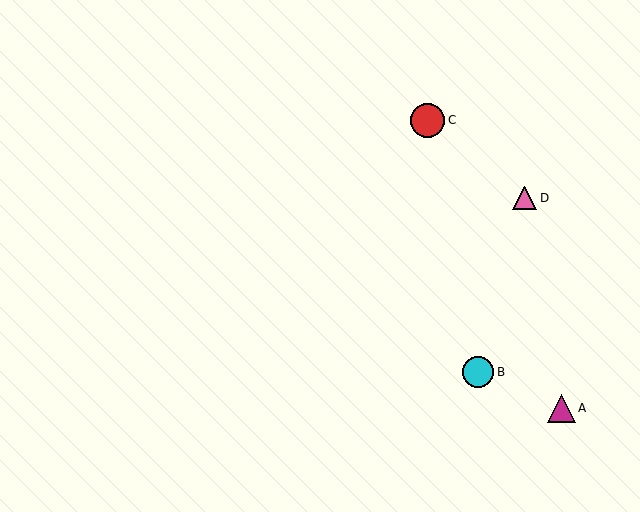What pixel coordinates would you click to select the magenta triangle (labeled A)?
Click at (562, 408) to select the magenta triangle A.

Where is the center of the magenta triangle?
The center of the magenta triangle is at (562, 408).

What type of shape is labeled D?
Shape D is a pink triangle.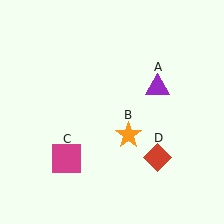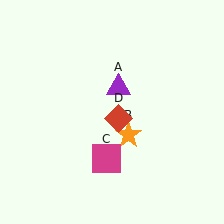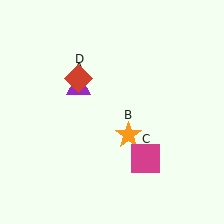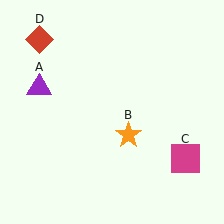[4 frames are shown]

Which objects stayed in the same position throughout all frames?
Orange star (object B) remained stationary.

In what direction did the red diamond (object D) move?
The red diamond (object D) moved up and to the left.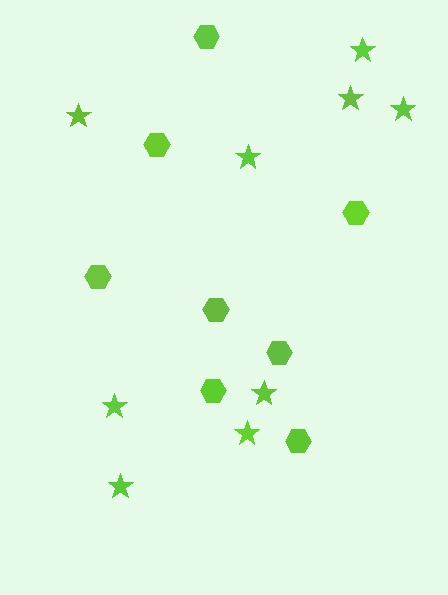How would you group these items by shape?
There are 2 groups: one group of hexagons (8) and one group of stars (9).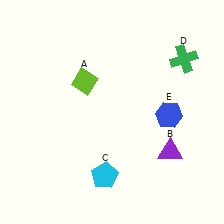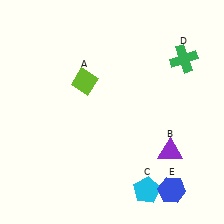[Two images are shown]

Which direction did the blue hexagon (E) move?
The blue hexagon (E) moved down.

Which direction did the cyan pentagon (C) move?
The cyan pentagon (C) moved right.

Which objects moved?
The objects that moved are: the cyan pentagon (C), the blue hexagon (E).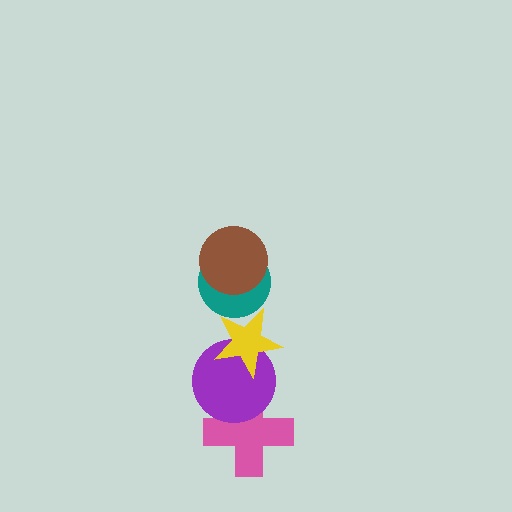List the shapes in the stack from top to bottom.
From top to bottom: the brown circle, the teal circle, the yellow star, the purple circle, the pink cross.